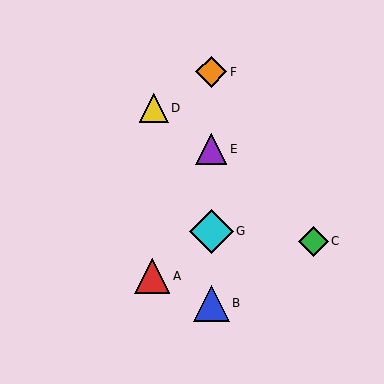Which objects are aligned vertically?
Objects B, E, F, G are aligned vertically.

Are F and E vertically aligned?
Yes, both are at x≈211.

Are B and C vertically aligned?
No, B is at x≈211 and C is at x≈313.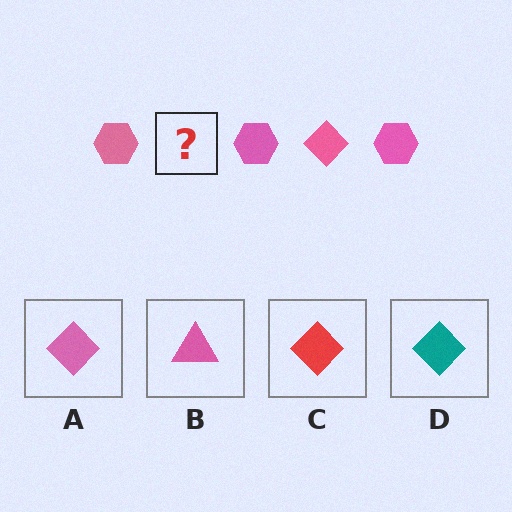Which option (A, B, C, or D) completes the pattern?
A.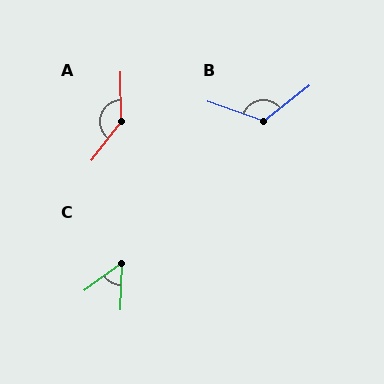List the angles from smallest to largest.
C (52°), B (122°), A (141°).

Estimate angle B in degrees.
Approximately 122 degrees.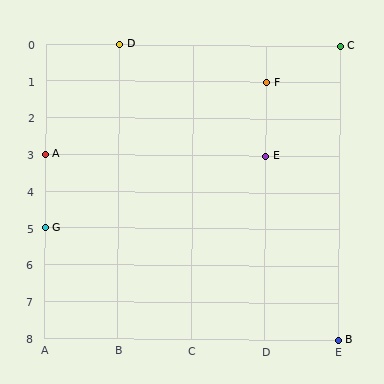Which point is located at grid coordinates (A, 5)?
Point G is at (A, 5).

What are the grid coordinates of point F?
Point F is at grid coordinates (D, 1).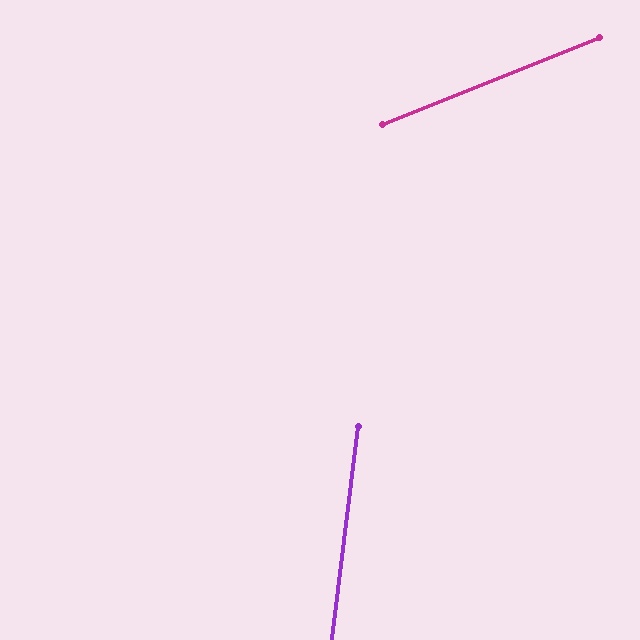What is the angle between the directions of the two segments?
Approximately 61 degrees.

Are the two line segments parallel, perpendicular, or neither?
Neither parallel nor perpendicular — they differ by about 61°.